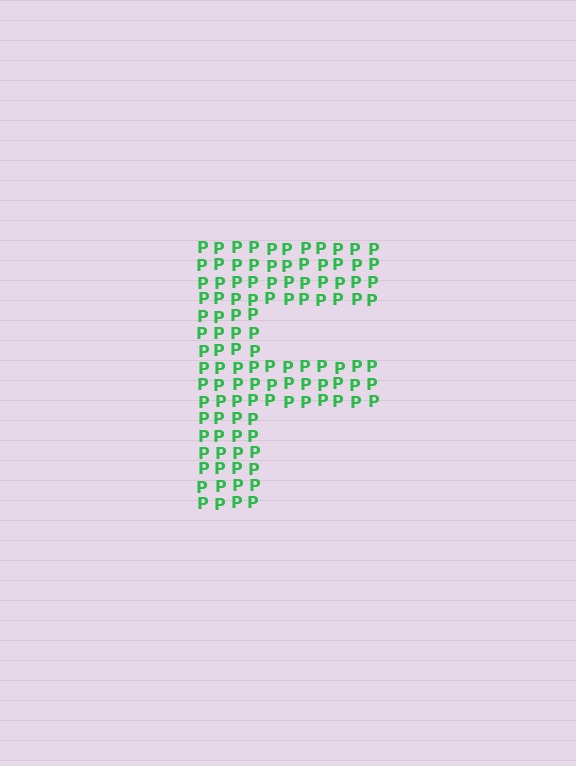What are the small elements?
The small elements are letter P's.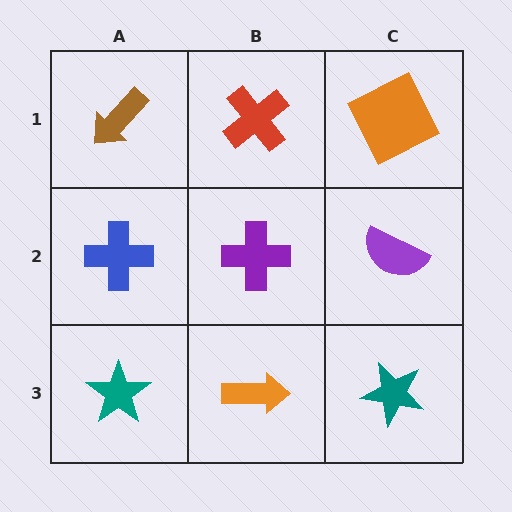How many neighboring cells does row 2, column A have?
3.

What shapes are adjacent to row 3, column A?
A blue cross (row 2, column A), an orange arrow (row 3, column B).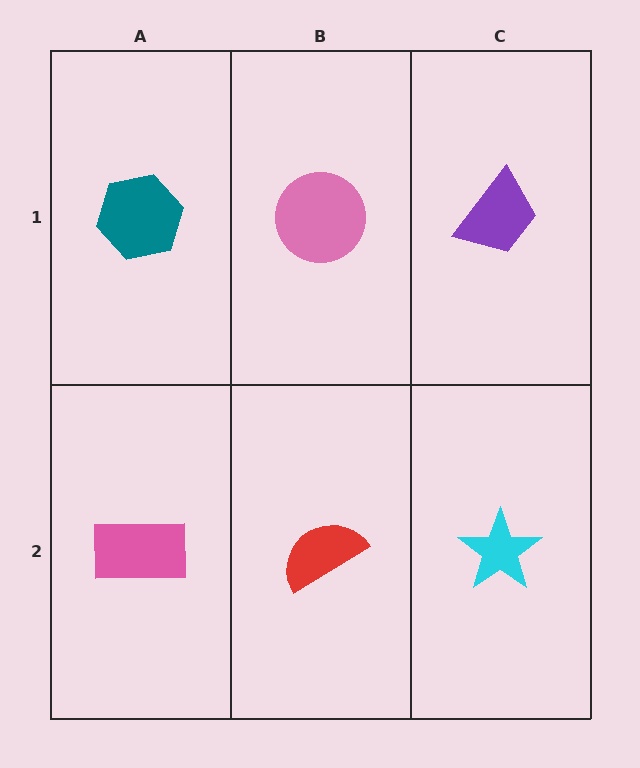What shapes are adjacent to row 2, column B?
A pink circle (row 1, column B), a pink rectangle (row 2, column A), a cyan star (row 2, column C).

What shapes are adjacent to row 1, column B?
A red semicircle (row 2, column B), a teal hexagon (row 1, column A), a purple trapezoid (row 1, column C).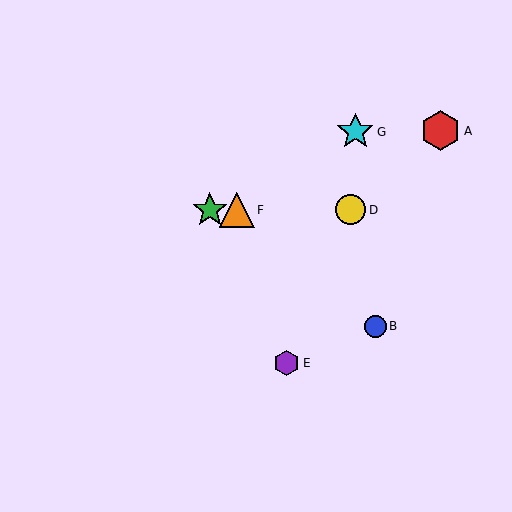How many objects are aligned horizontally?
3 objects (C, D, F) are aligned horizontally.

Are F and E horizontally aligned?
No, F is at y≈210 and E is at y≈363.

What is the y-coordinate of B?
Object B is at y≈326.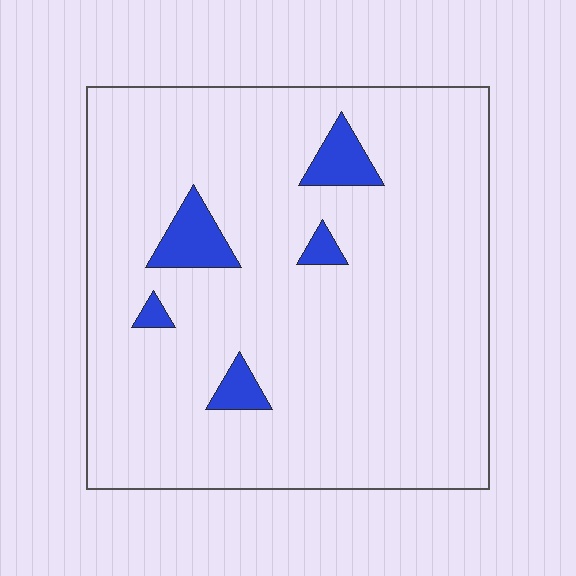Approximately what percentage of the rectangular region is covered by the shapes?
Approximately 5%.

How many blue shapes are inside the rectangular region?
5.